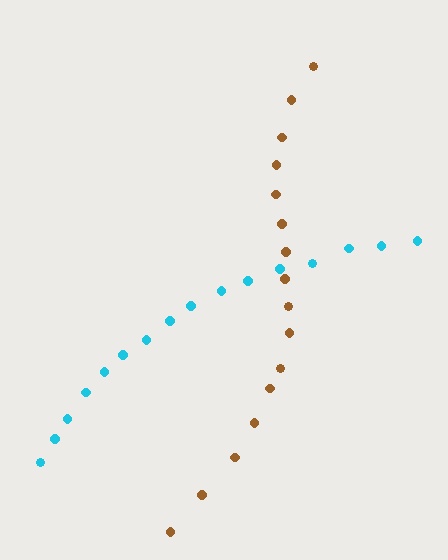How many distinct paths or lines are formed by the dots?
There are 2 distinct paths.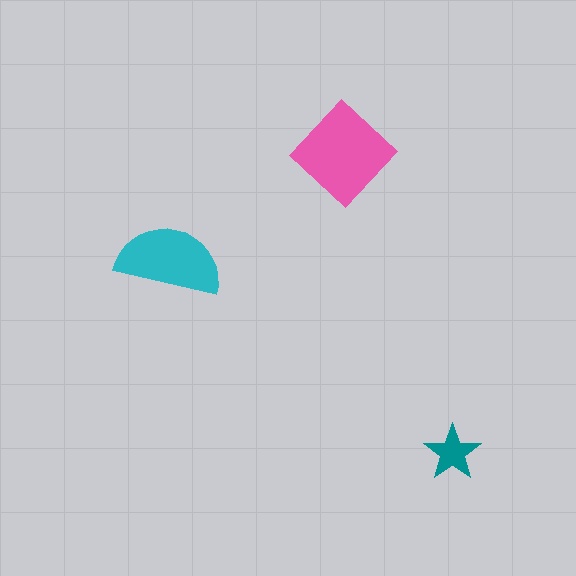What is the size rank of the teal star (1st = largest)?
3rd.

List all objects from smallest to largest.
The teal star, the cyan semicircle, the pink diamond.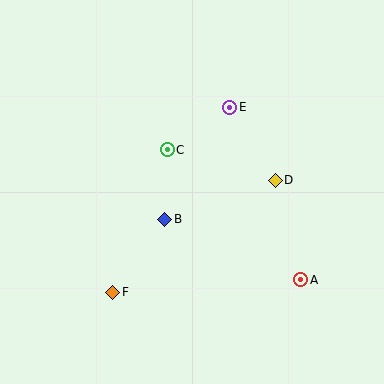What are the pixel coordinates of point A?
Point A is at (301, 280).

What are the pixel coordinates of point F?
Point F is at (113, 292).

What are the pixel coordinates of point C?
Point C is at (167, 150).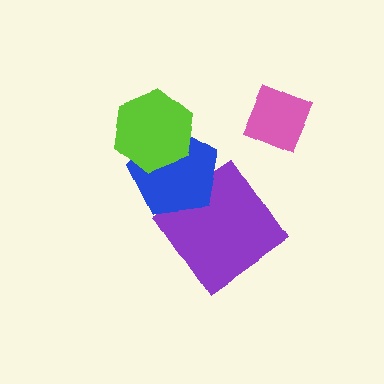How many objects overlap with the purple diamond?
1 object overlaps with the purple diamond.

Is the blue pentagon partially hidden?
Yes, it is partially covered by another shape.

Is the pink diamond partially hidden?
No, no other shape covers it.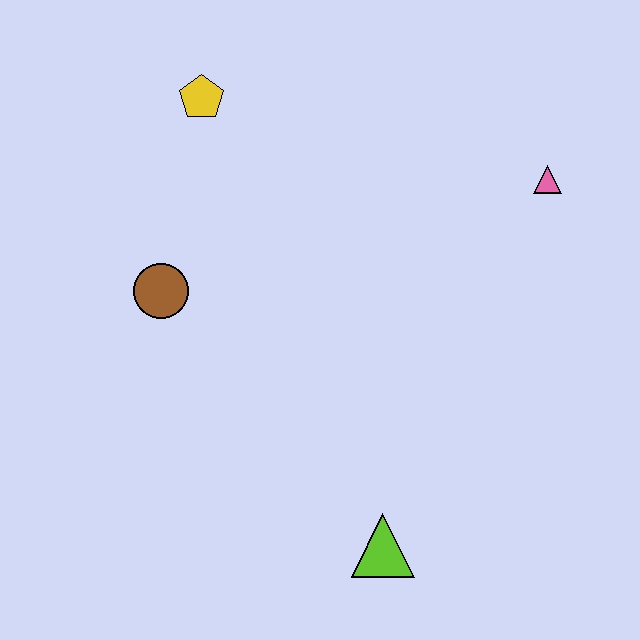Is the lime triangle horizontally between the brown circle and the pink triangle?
Yes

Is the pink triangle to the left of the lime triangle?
No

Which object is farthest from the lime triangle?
The yellow pentagon is farthest from the lime triangle.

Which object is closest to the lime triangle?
The brown circle is closest to the lime triangle.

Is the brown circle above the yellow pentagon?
No